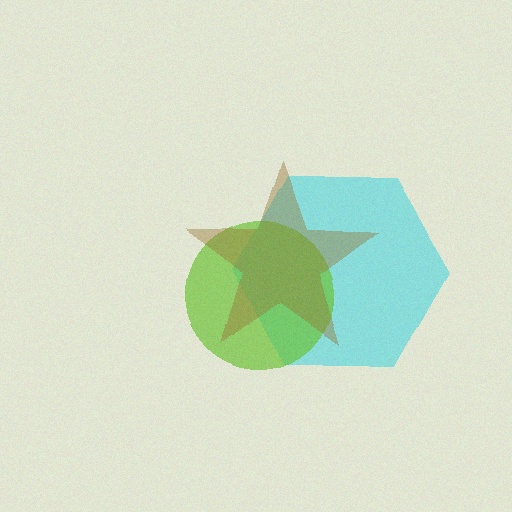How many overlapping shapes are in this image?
There are 3 overlapping shapes in the image.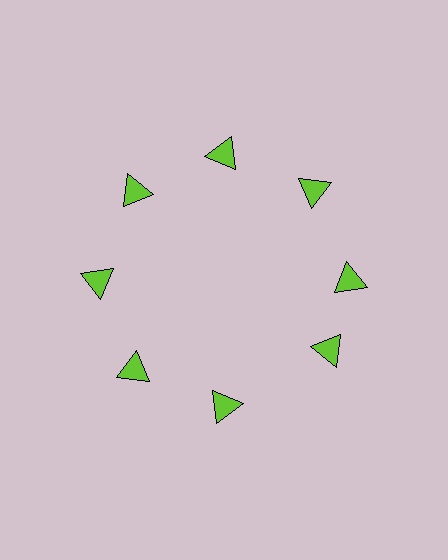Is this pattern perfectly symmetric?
No. The 8 lime triangles are arranged in a ring, but one element near the 4 o'clock position is rotated out of alignment along the ring, breaking the 8-fold rotational symmetry.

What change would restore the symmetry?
The symmetry would be restored by rotating it back into even spacing with its neighbors so that all 8 triangles sit at equal angles and equal distance from the center.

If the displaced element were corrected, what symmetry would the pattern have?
It would have 8-fold rotational symmetry — the pattern would map onto itself every 45 degrees.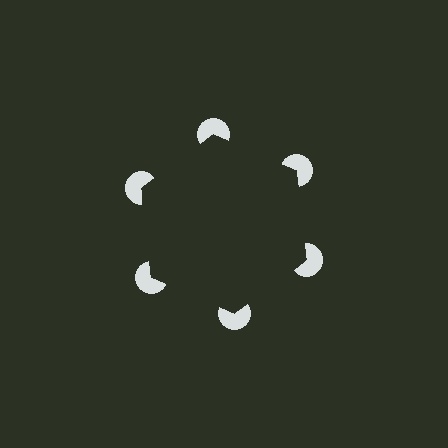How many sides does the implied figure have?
6 sides.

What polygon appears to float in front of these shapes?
An illusory hexagon — its edges are inferred from the aligned wedge cuts in the pac-man discs, not physically drawn.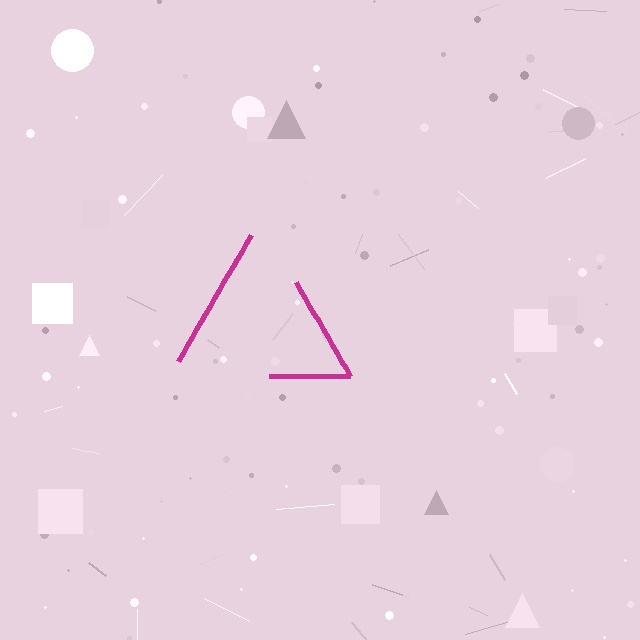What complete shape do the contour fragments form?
The contour fragments form a triangle.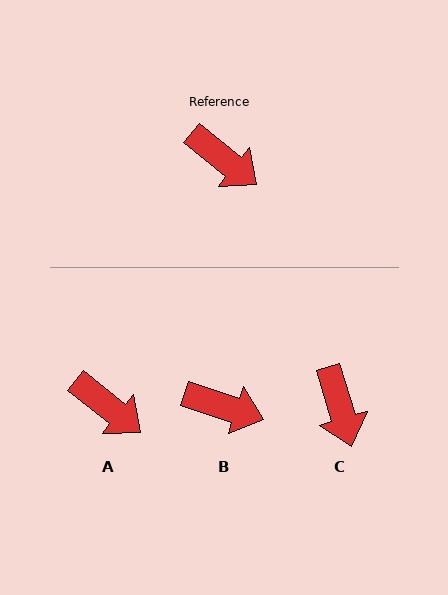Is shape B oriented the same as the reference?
No, it is off by about 21 degrees.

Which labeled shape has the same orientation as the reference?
A.